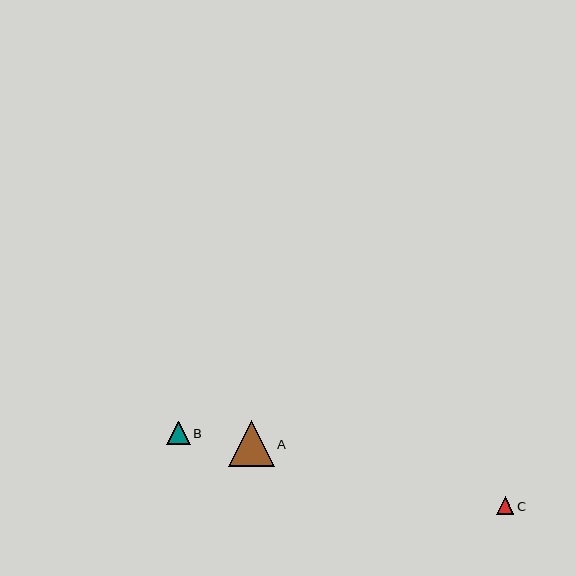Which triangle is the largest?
Triangle A is the largest with a size of approximately 46 pixels.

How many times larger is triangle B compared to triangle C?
Triangle B is approximately 1.3 times the size of triangle C.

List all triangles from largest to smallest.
From largest to smallest: A, B, C.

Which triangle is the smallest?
Triangle C is the smallest with a size of approximately 17 pixels.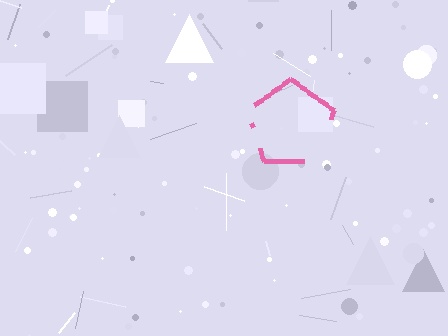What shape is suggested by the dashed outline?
The dashed outline suggests a pentagon.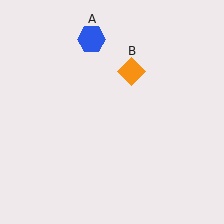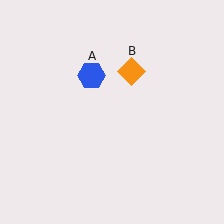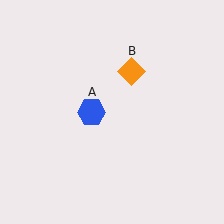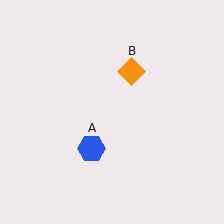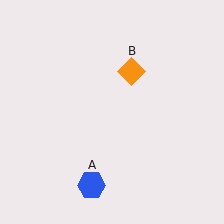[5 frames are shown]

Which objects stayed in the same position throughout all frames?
Orange diamond (object B) remained stationary.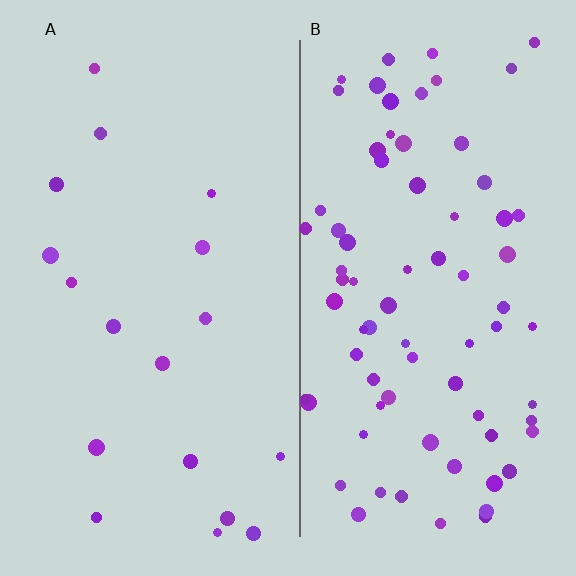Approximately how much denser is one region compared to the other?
Approximately 4.2× — region B over region A.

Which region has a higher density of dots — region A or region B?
B (the right).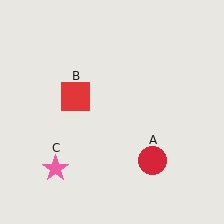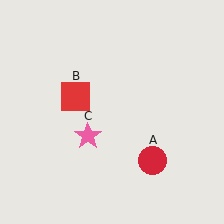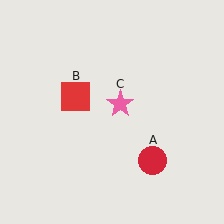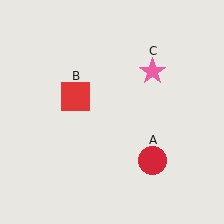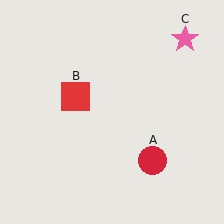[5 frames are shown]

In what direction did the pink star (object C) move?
The pink star (object C) moved up and to the right.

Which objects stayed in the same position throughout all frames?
Red circle (object A) and red square (object B) remained stationary.